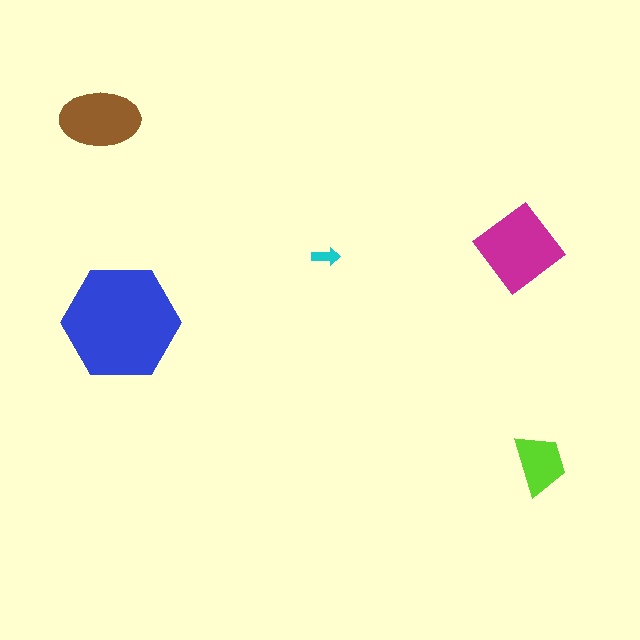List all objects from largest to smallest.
The blue hexagon, the magenta diamond, the brown ellipse, the lime trapezoid, the cyan arrow.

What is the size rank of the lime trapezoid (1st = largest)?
4th.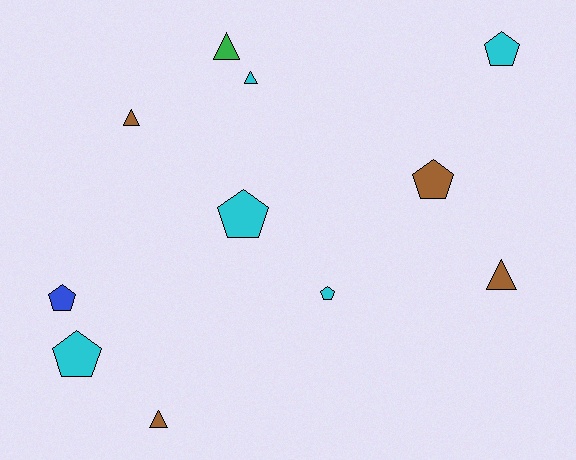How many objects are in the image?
There are 11 objects.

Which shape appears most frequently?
Pentagon, with 6 objects.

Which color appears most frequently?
Cyan, with 5 objects.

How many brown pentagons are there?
There is 1 brown pentagon.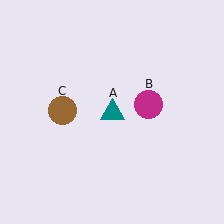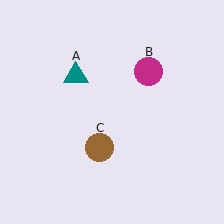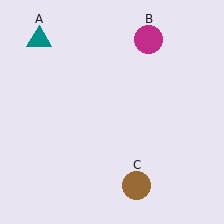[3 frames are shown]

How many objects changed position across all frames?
3 objects changed position: teal triangle (object A), magenta circle (object B), brown circle (object C).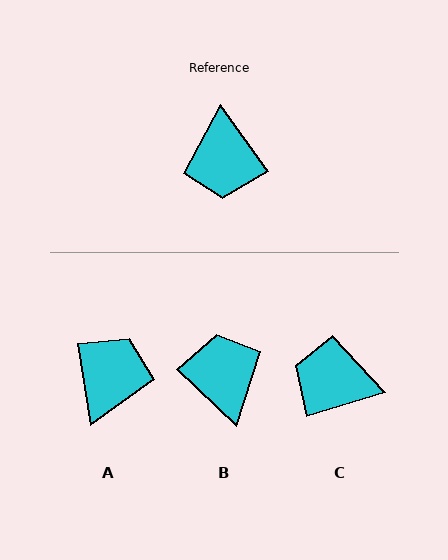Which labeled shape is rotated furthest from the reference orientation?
B, about 169 degrees away.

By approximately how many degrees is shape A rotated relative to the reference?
Approximately 154 degrees counter-clockwise.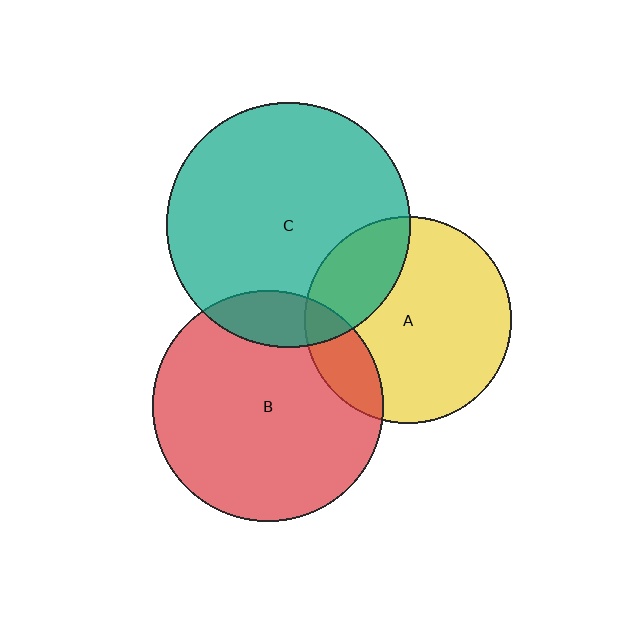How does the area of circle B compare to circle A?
Approximately 1.2 times.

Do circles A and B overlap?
Yes.